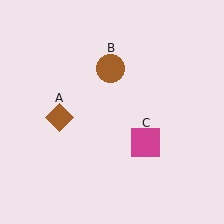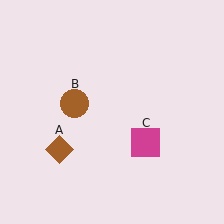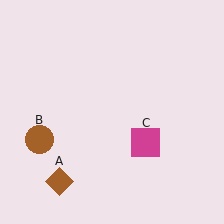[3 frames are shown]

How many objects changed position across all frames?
2 objects changed position: brown diamond (object A), brown circle (object B).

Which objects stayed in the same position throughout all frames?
Magenta square (object C) remained stationary.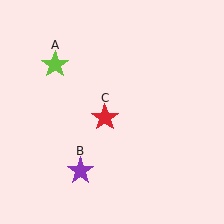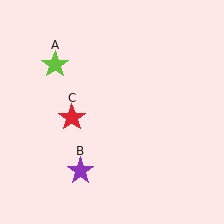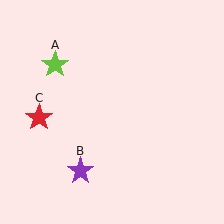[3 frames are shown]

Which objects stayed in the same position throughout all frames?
Lime star (object A) and purple star (object B) remained stationary.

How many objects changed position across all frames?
1 object changed position: red star (object C).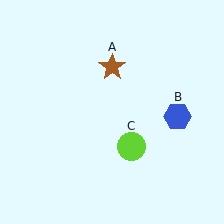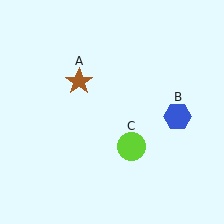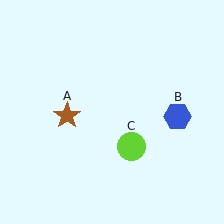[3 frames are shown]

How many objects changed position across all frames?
1 object changed position: brown star (object A).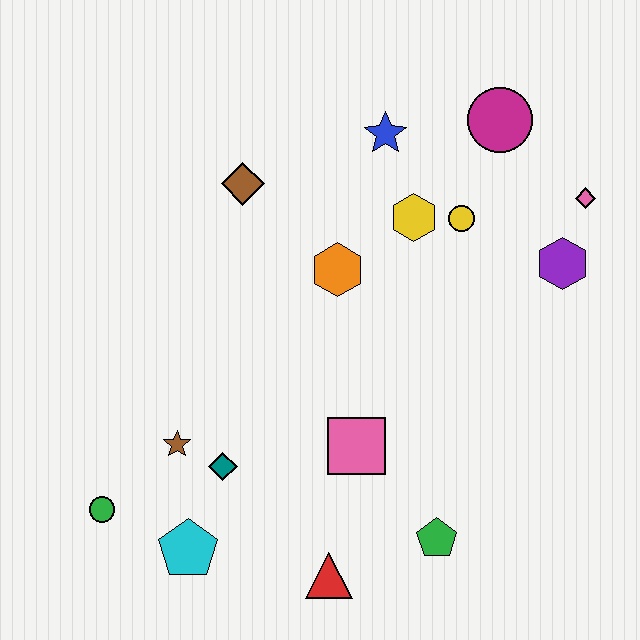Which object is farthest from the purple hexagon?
The green circle is farthest from the purple hexagon.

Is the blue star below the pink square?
No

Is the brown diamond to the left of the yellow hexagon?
Yes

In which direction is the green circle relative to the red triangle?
The green circle is to the left of the red triangle.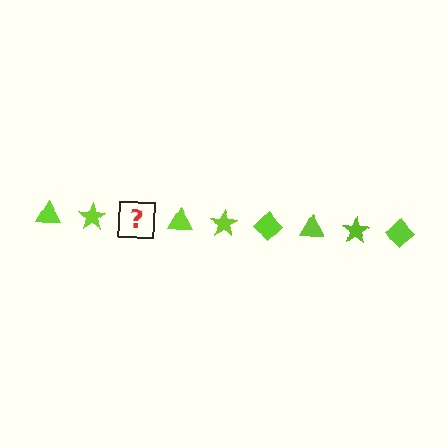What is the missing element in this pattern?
The missing element is a lime diamond.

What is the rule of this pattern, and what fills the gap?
The rule is that the pattern cycles through triangle, star, diamond shapes in lime. The gap should be filled with a lime diamond.